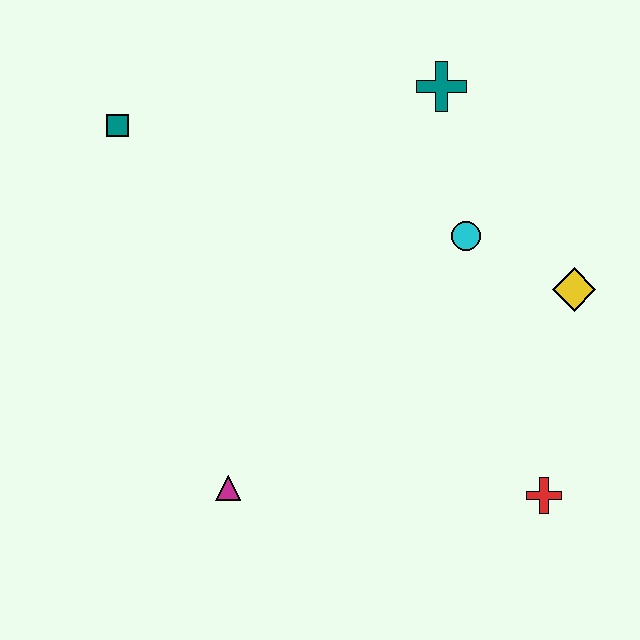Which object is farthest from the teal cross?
The magenta triangle is farthest from the teal cross.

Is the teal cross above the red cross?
Yes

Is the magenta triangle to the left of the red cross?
Yes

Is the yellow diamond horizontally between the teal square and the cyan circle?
No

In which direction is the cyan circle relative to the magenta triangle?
The cyan circle is above the magenta triangle.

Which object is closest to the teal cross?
The cyan circle is closest to the teal cross.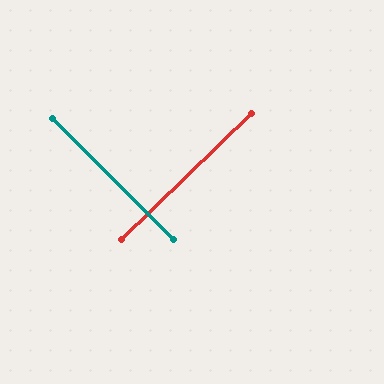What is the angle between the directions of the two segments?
Approximately 89 degrees.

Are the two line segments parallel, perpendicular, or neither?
Perpendicular — they meet at approximately 89°.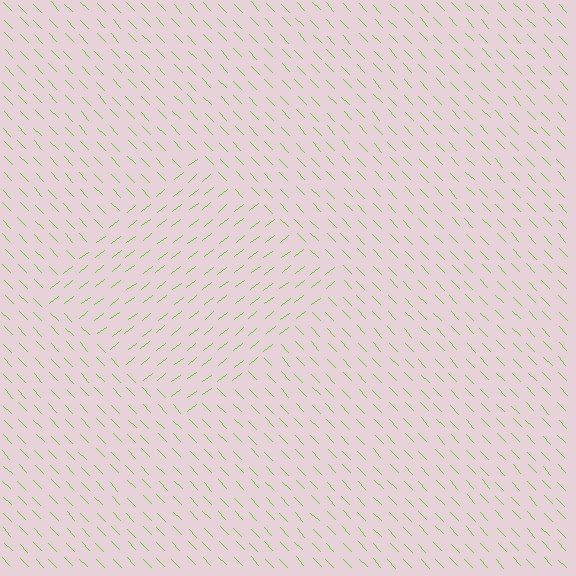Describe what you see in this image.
The image is filled with small lime line segments. A diamond region in the image has lines oriented differently from the surrounding lines, creating a visible texture boundary.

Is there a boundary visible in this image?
Yes, there is a texture boundary formed by a change in line orientation.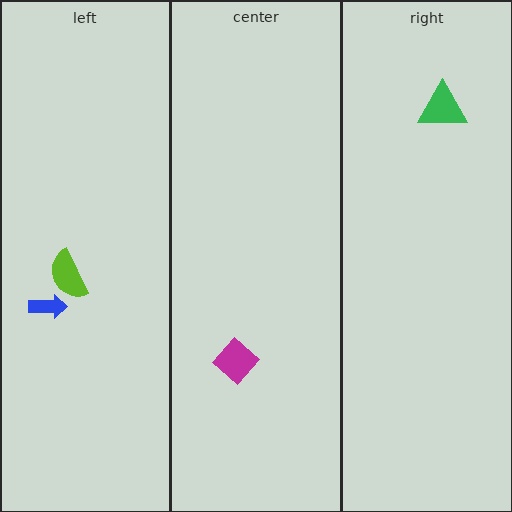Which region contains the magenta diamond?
The center region.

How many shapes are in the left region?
2.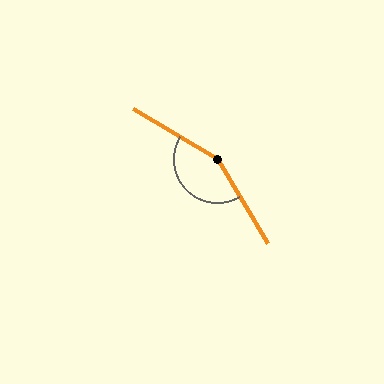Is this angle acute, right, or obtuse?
It is obtuse.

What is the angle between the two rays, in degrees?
Approximately 152 degrees.